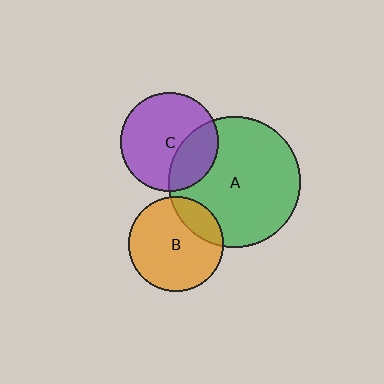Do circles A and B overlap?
Yes.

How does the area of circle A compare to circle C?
Approximately 1.8 times.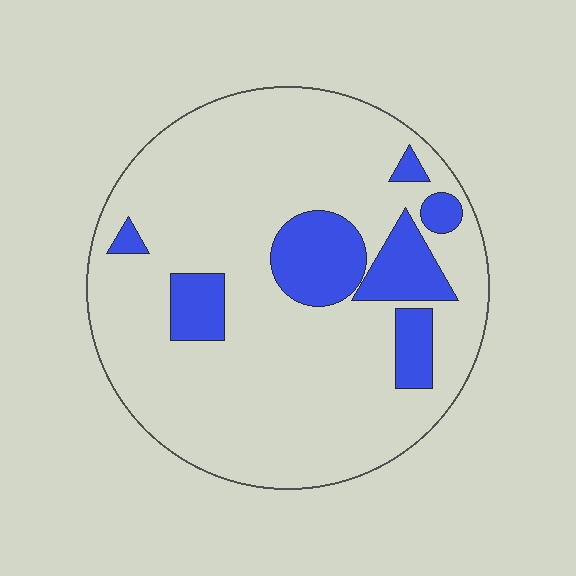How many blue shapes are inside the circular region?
7.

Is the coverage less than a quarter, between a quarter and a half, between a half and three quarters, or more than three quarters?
Less than a quarter.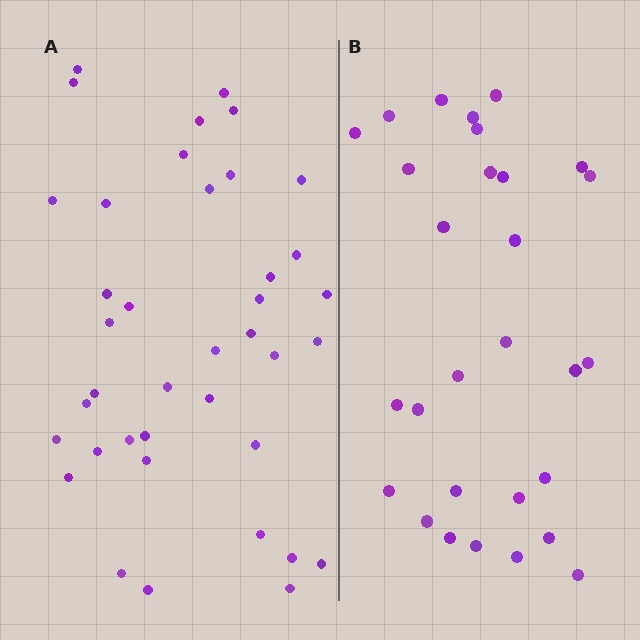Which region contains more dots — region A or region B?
Region A (the left region) has more dots.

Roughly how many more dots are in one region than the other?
Region A has roughly 10 or so more dots than region B.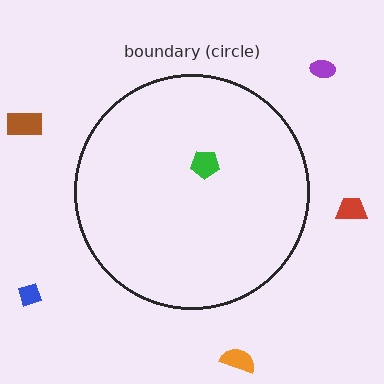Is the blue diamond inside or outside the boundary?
Outside.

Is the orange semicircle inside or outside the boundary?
Outside.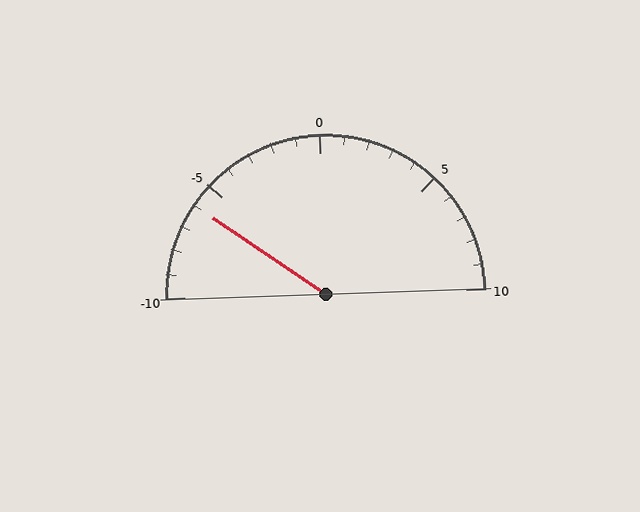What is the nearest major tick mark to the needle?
The nearest major tick mark is -5.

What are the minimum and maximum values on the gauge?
The gauge ranges from -10 to 10.